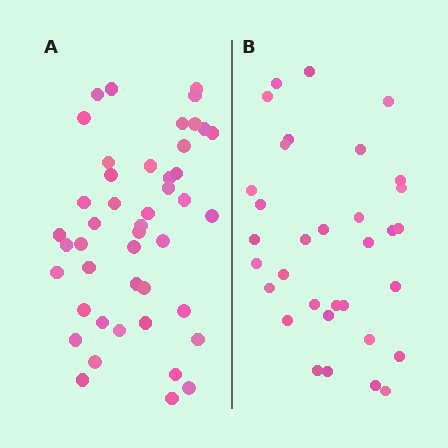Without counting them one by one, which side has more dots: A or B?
Region A (the left region) has more dots.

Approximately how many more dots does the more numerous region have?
Region A has roughly 12 or so more dots than region B.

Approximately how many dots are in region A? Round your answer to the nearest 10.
About 40 dots. (The exact count is 45, which rounds to 40.)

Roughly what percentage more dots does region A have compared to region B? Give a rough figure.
About 35% more.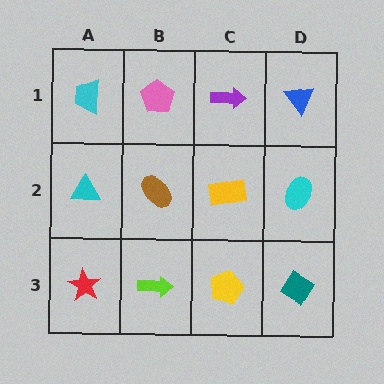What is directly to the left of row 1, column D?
A purple arrow.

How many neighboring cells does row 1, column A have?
2.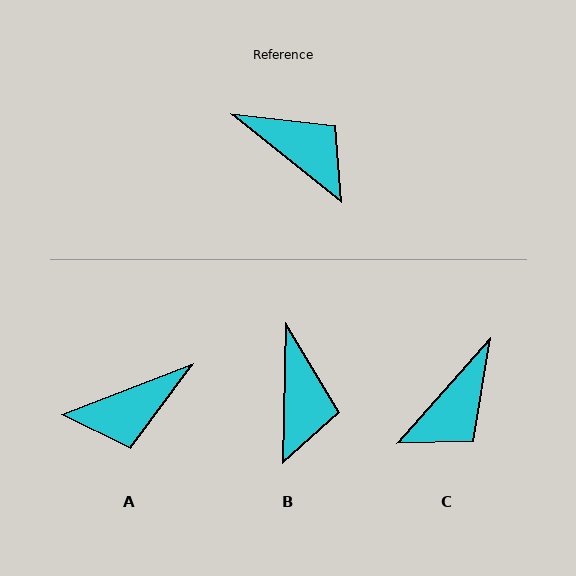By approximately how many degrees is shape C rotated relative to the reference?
Approximately 93 degrees clockwise.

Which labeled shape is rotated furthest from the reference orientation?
A, about 121 degrees away.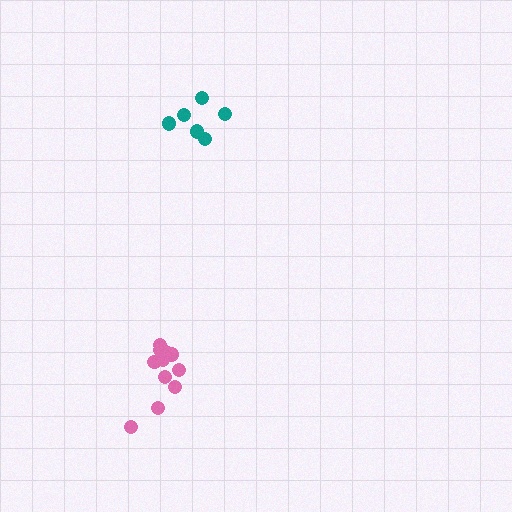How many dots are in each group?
Group 1: 11 dots, Group 2: 6 dots (17 total).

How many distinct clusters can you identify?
There are 2 distinct clusters.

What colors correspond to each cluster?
The clusters are colored: pink, teal.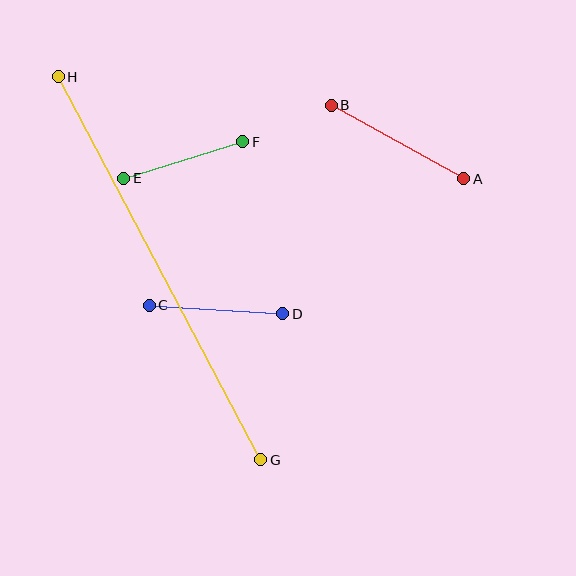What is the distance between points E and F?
The distance is approximately 124 pixels.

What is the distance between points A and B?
The distance is approximately 152 pixels.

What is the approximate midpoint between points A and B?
The midpoint is at approximately (397, 142) pixels.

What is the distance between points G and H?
The distance is approximately 433 pixels.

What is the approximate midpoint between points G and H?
The midpoint is at approximately (159, 268) pixels.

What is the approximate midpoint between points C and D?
The midpoint is at approximately (216, 310) pixels.